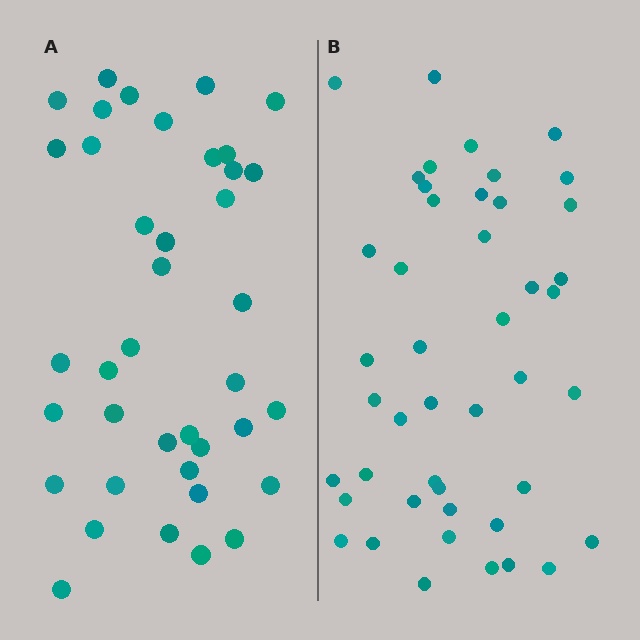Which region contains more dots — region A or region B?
Region B (the right region) has more dots.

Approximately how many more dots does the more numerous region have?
Region B has about 6 more dots than region A.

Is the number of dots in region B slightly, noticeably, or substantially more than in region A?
Region B has only slightly more — the two regions are fairly close. The ratio is roughly 1.2 to 1.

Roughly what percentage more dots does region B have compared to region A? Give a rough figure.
About 15% more.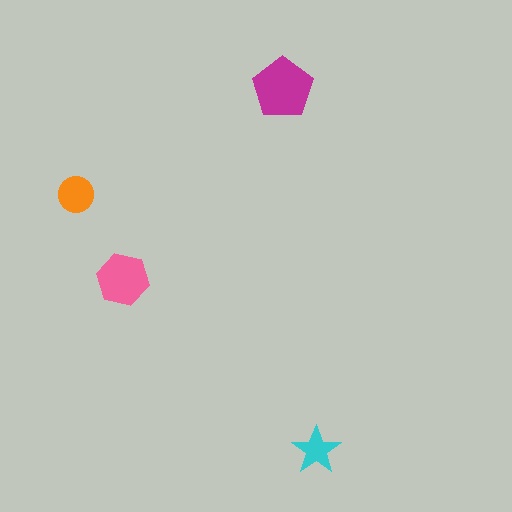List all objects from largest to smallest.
The magenta pentagon, the pink hexagon, the orange circle, the cyan star.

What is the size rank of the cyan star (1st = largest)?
4th.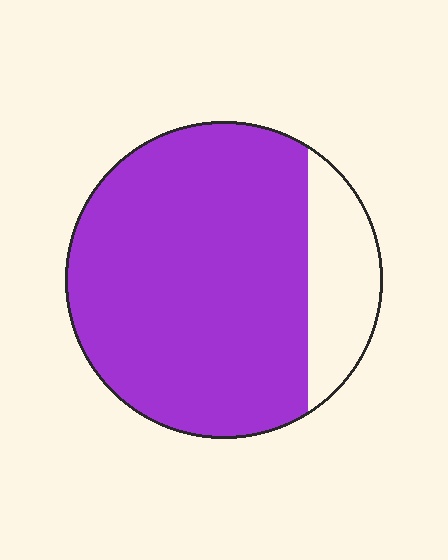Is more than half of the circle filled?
Yes.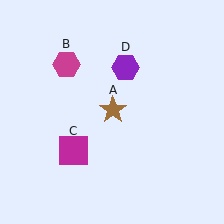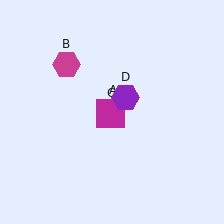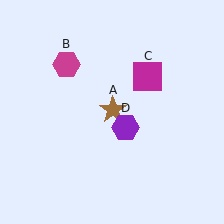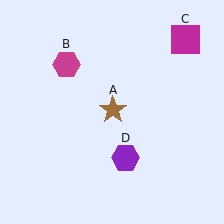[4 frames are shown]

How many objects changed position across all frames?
2 objects changed position: magenta square (object C), purple hexagon (object D).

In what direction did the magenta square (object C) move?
The magenta square (object C) moved up and to the right.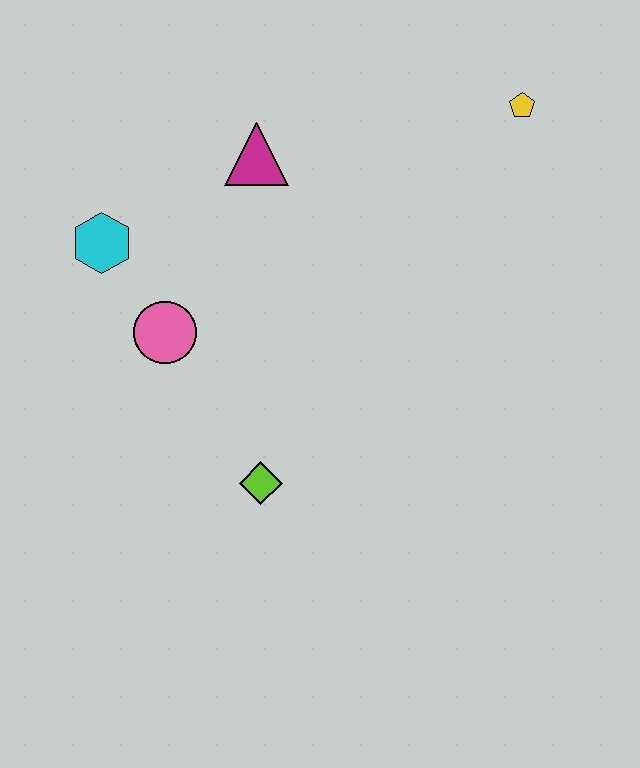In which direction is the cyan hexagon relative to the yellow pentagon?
The cyan hexagon is to the left of the yellow pentagon.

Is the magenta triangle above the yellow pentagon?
No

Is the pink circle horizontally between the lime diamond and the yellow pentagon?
No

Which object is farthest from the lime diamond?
The yellow pentagon is farthest from the lime diamond.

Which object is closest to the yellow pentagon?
The magenta triangle is closest to the yellow pentagon.